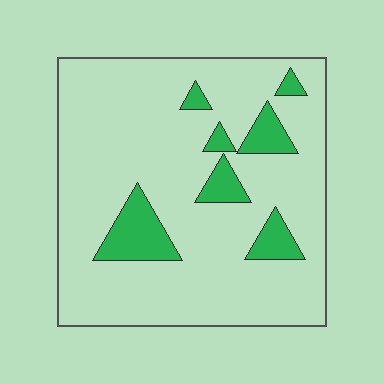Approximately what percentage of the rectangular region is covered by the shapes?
Approximately 15%.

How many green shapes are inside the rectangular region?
7.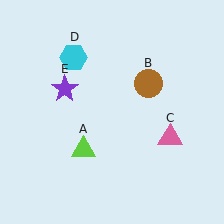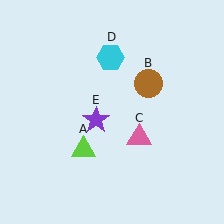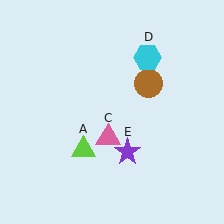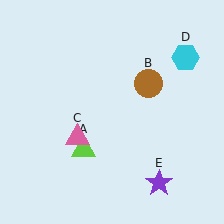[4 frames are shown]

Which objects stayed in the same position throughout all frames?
Lime triangle (object A) and brown circle (object B) remained stationary.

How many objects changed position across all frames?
3 objects changed position: pink triangle (object C), cyan hexagon (object D), purple star (object E).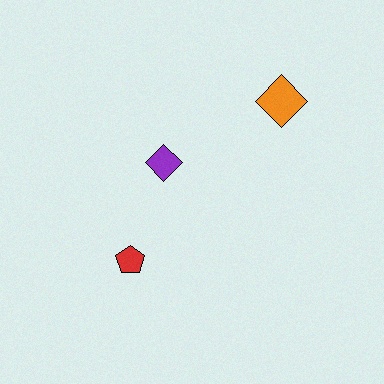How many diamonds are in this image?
There are 2 diamonds.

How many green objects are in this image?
There are no green objects.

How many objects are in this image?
There are 3 objects.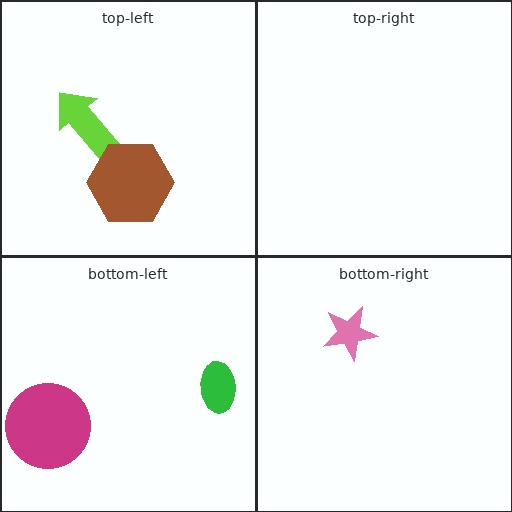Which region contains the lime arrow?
The top-left region.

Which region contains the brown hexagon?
The top-left region.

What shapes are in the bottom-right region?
The pink star.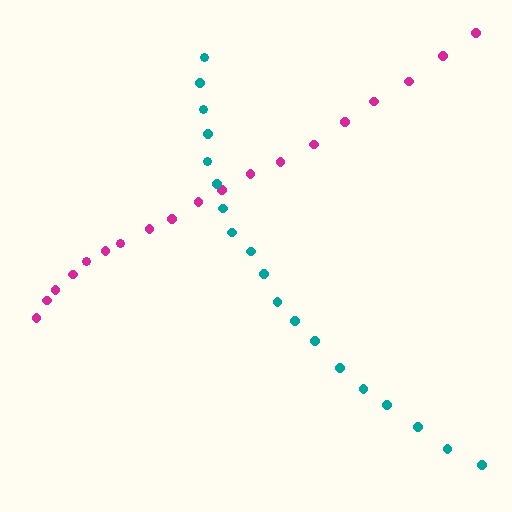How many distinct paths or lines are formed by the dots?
There are 2 distinct paths.